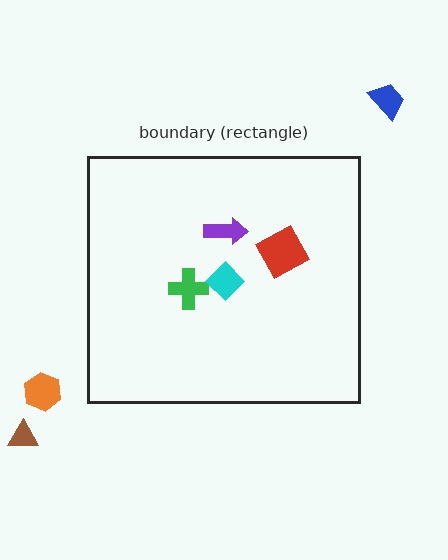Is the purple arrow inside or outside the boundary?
Inside.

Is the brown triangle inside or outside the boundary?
Outside.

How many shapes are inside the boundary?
4 inside, 3 outside.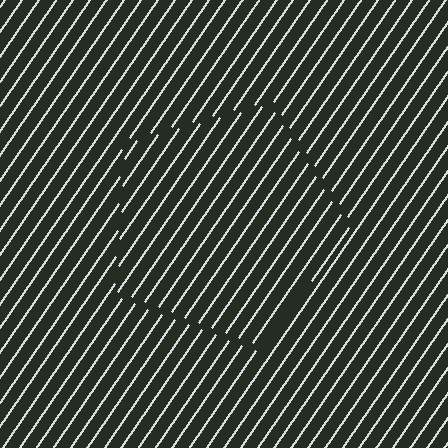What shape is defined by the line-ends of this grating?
An illusory pentagon. The interior of the shape contains the same grating, shifted by half a period — the contour is defined by the phase discontinuity where line-ends from the inner and outer gratings abut.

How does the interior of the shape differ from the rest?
The interior of the shape contains the same grating, shifted by half a period — the contour is defined by the phase discontinuity where line-ends from the inner and outer gratings abut.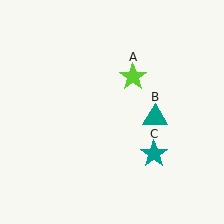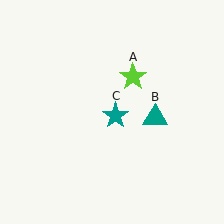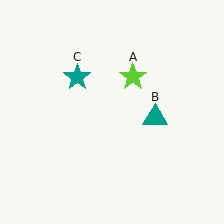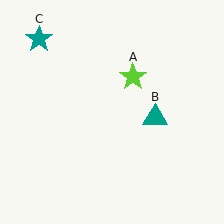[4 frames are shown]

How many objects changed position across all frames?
1 object changed position: teal star (object C).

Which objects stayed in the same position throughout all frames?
Lime star (object A) and teal triangle (object B) remained stationary.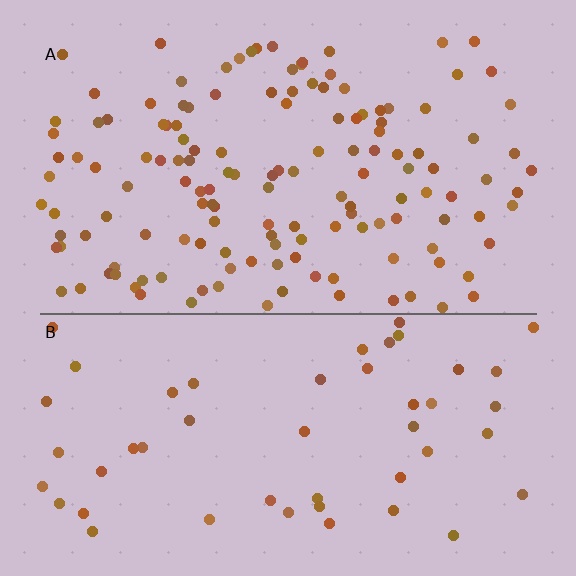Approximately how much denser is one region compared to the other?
Approximately 2.9× — region A over region B.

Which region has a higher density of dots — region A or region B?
A (the top).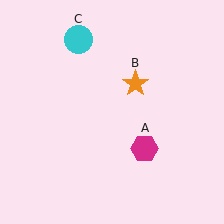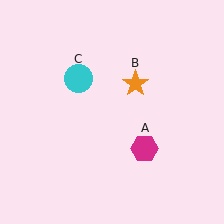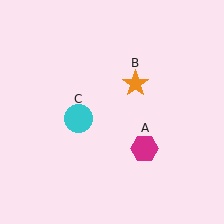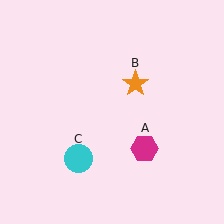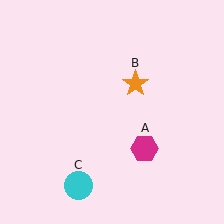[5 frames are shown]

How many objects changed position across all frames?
1 object changed position: cyan circle (object C).